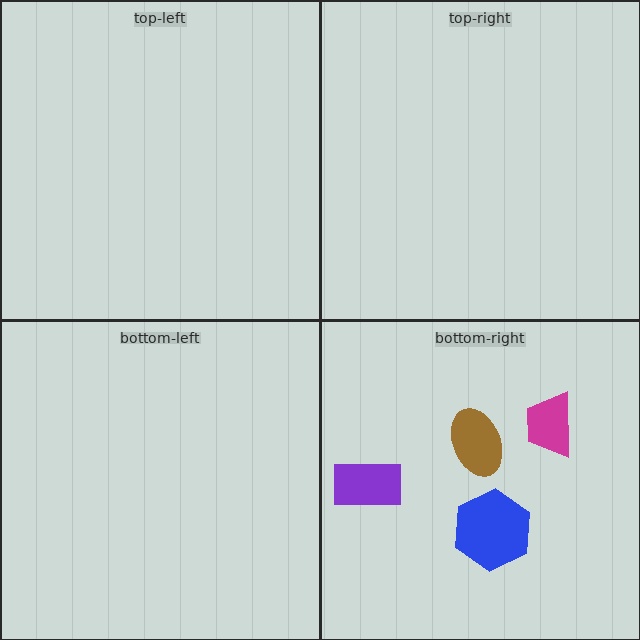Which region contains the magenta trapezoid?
The bottom-right region.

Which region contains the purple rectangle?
The bottom-right region.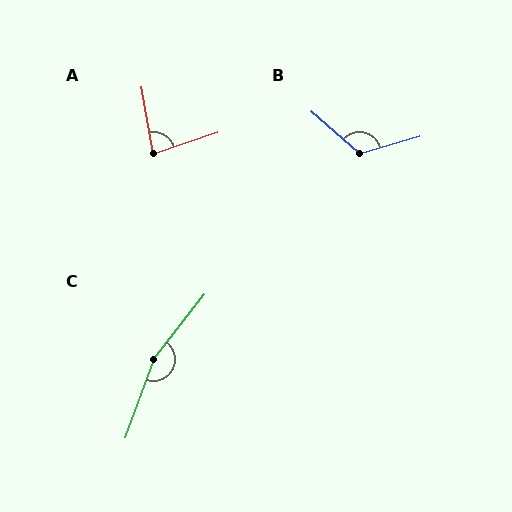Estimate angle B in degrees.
Approximately 123 degrees.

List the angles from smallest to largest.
A (82°), B (123°), C (162°).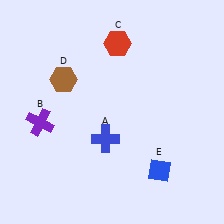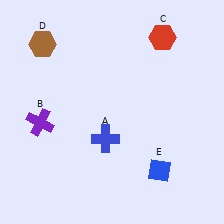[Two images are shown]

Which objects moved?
The objects that moved are: the red hexagon (C), the brown hexagon (D).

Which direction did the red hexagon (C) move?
The red hexagon (C) moved right.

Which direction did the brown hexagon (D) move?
The brown hexagon (D) moved up.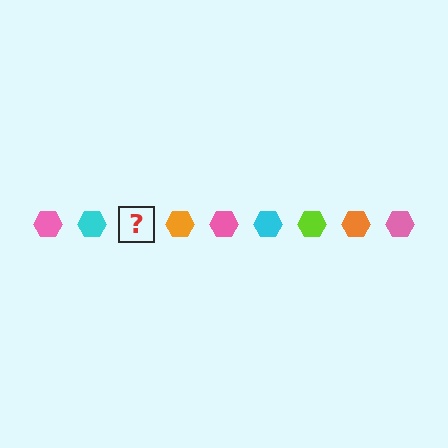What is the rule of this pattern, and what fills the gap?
The rule is that the pattern cycles through pink, cyan, lime, orange hexagons. The gap should be filled with a lime hexagon.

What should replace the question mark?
The question mark should be replaced with a lime hexagon.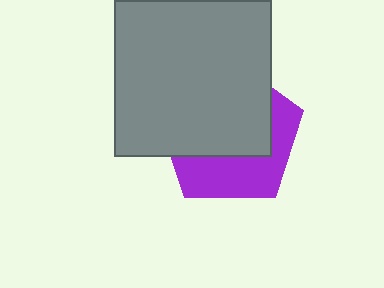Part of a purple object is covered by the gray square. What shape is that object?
It is a pentagon.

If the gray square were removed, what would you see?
You would see the complete purple pentagon.